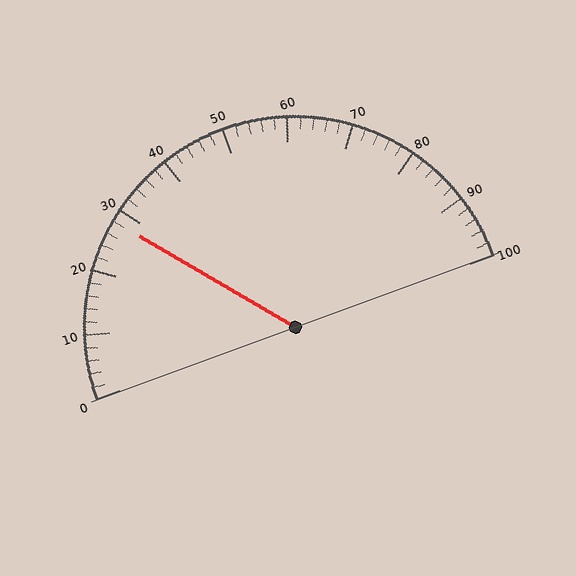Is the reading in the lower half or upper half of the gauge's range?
The reading is in the lower half of the range (0 to 100).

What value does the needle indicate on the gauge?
The needle indicates approximately 28.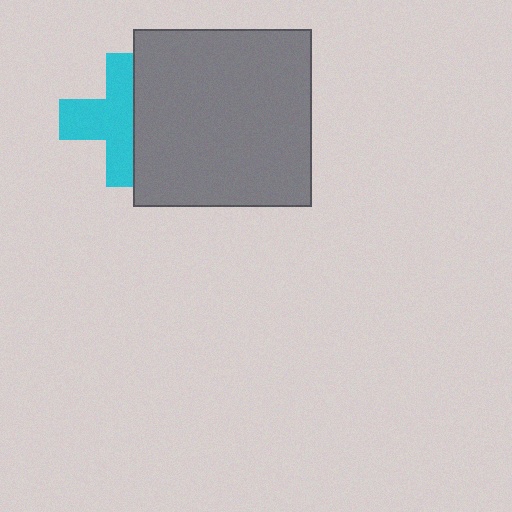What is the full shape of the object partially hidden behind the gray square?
The partially hidden object is a cyan cross.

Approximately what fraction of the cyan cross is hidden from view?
Roughly 40% of the cyan cross is hidden behind the gray square.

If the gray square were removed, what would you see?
You would see the complete cyan cross.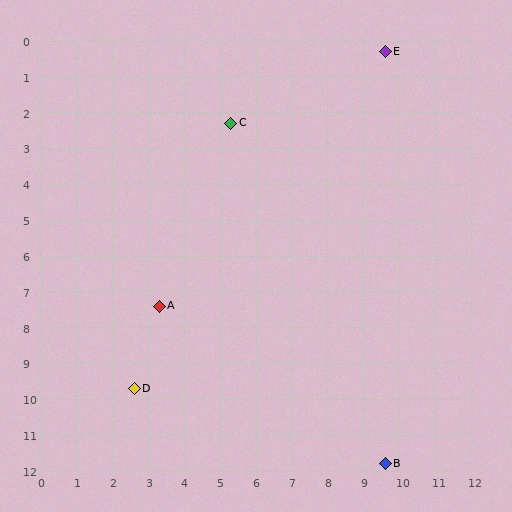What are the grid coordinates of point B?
Point B is at approximately (9.6, 11.8).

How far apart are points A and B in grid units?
Points A and B are about 7.7 grid units apart.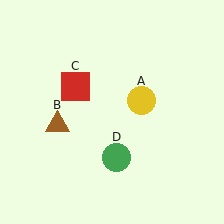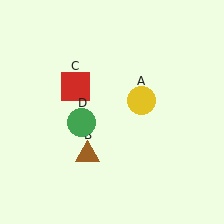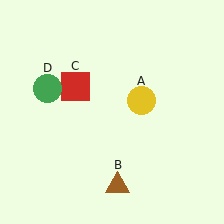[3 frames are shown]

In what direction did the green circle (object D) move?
The green circle (object D) moved up and to the left.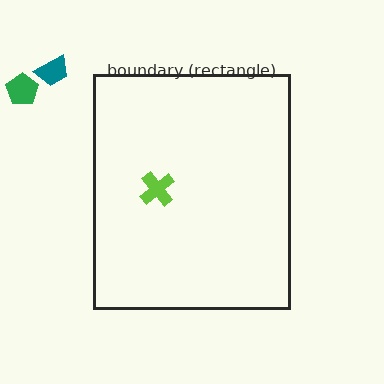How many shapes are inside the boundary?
1 inside, 2 outside.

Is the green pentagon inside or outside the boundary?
Outside.